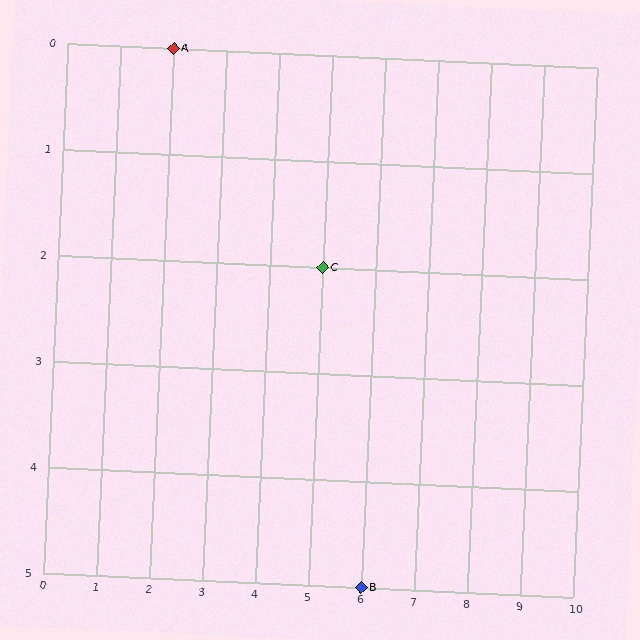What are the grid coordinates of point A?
Point A is at grid coordinates (2, 0).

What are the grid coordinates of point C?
Point C is at grid coordinates (5, 2).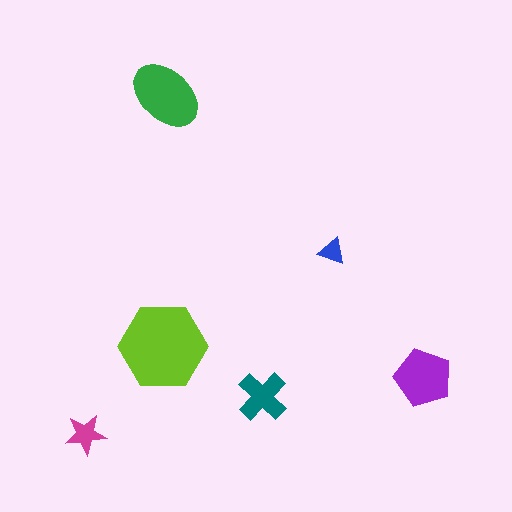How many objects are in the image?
There are 6 objects in the image.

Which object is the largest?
The lime hexagon.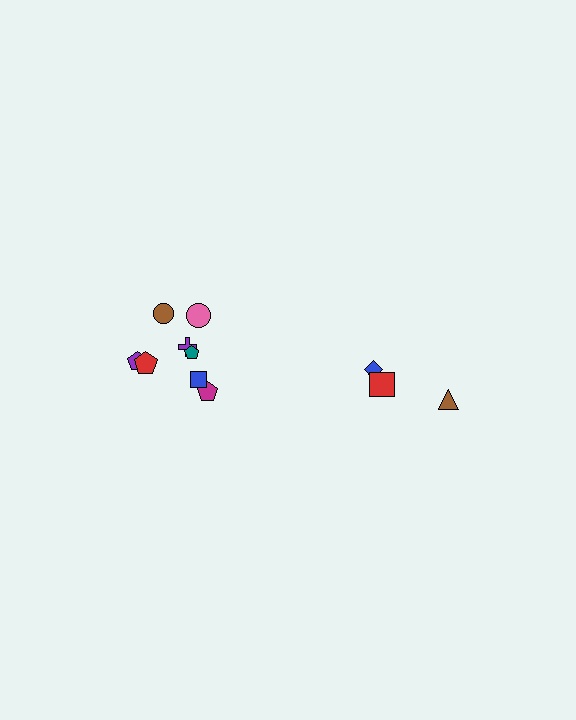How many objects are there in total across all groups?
There are 11 objects.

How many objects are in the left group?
There are 8 objects.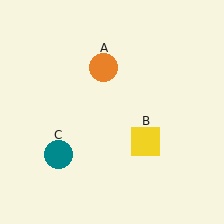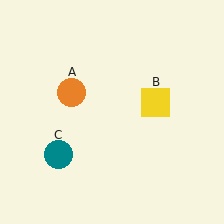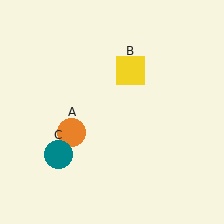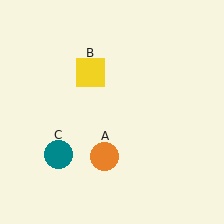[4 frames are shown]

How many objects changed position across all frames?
2 objects changed position: orange circle (object A), yellow square (object B).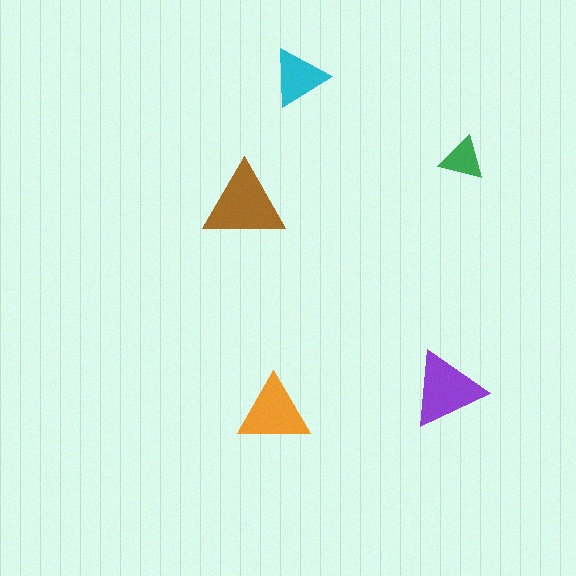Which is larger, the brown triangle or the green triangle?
The brown one.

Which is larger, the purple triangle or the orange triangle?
The purple one.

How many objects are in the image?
There are 5 objects in the image.